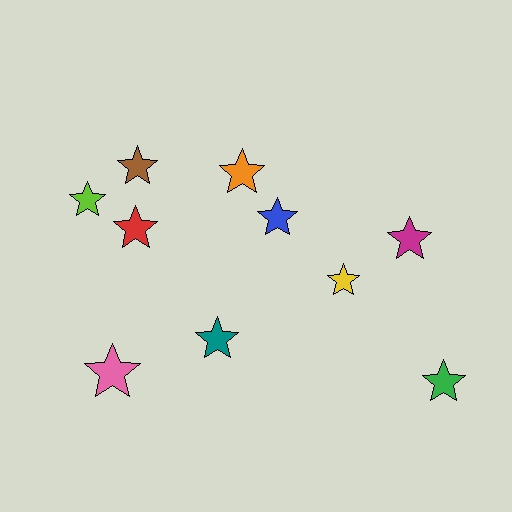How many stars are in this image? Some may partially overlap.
There are 10 stars.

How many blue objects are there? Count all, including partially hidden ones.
There is 1 blue object.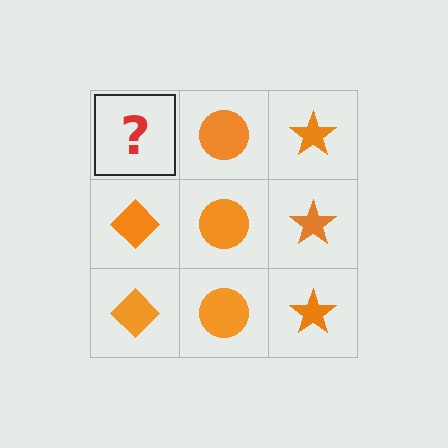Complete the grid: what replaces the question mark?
The question mark should be replaced with an orange diamond.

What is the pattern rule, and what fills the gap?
The rule is that each column has a consistent shape. The gap should be filled with an orange diamond.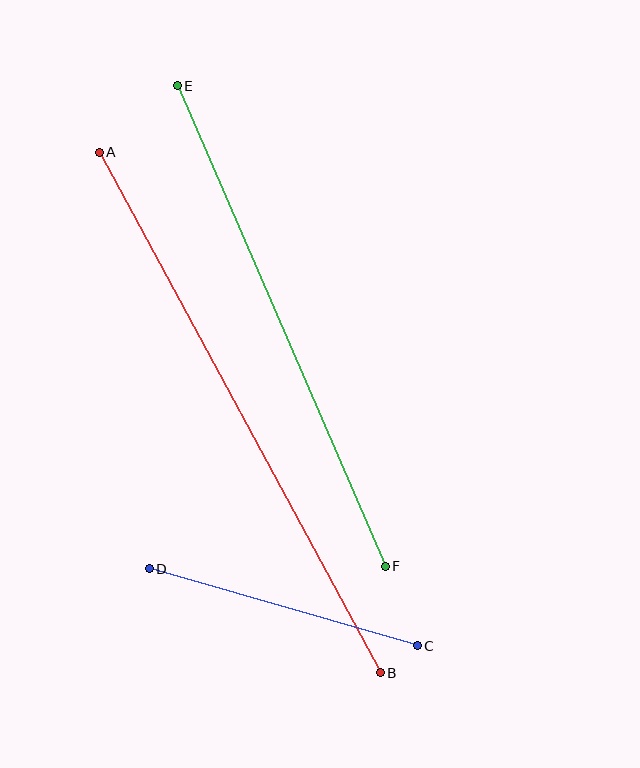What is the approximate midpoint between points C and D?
The midpoint is at approximately (283, 607) pixels.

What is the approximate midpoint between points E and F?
The midpoint is at approximately (281, 326) pixels.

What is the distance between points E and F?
The distance is approximately 524 pixels.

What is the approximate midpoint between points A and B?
The midpoint is at approximately (240, 412) pixels.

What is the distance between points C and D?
The distance is approximately 279 pixels.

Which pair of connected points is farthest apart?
Points A and B are farthest apart.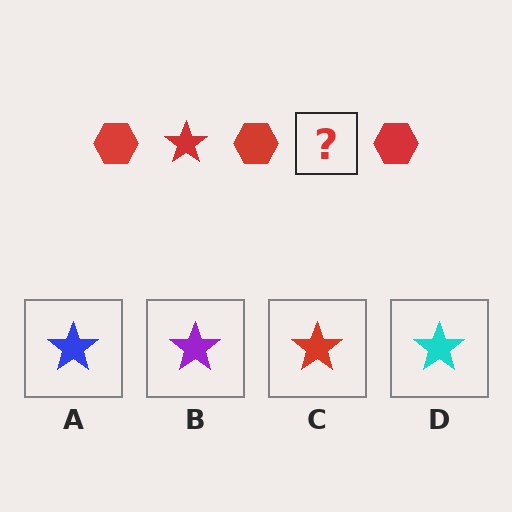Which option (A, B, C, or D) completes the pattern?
C.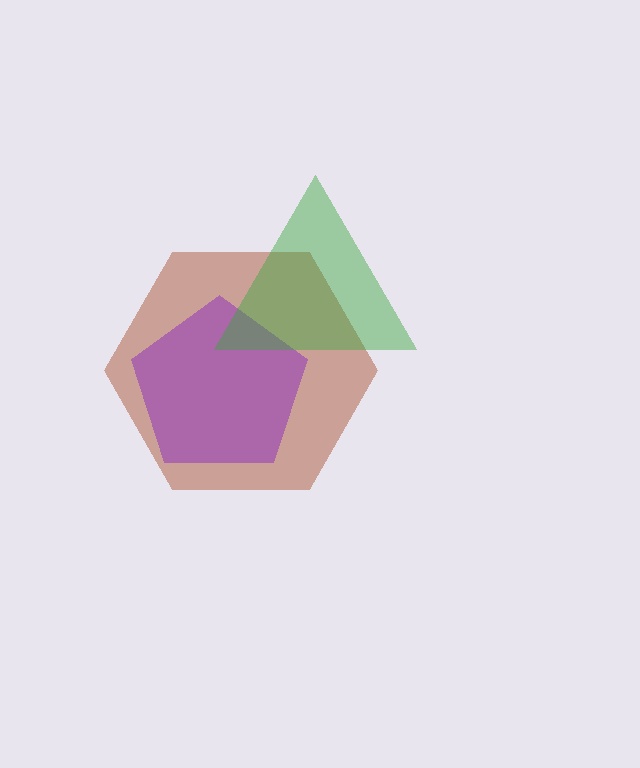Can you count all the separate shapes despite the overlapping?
Yes, there are 3 separate shapes.